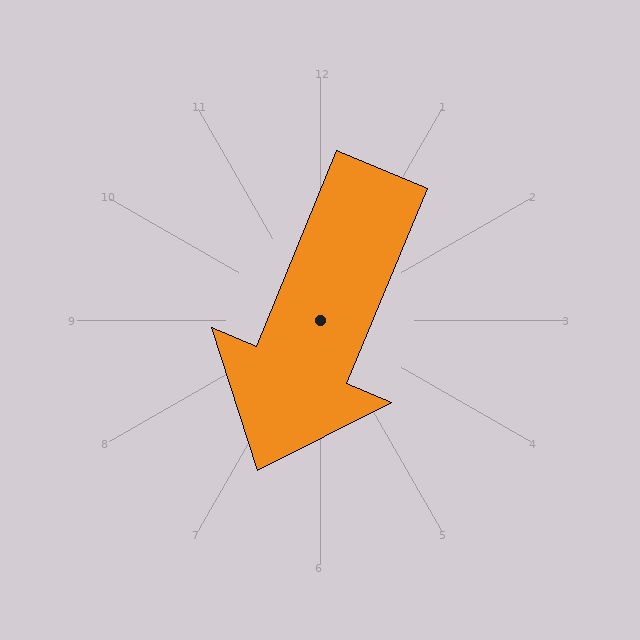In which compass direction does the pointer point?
South.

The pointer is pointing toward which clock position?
Roughly 7 o'clock.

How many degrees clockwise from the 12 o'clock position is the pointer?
Approximately 202 degrees.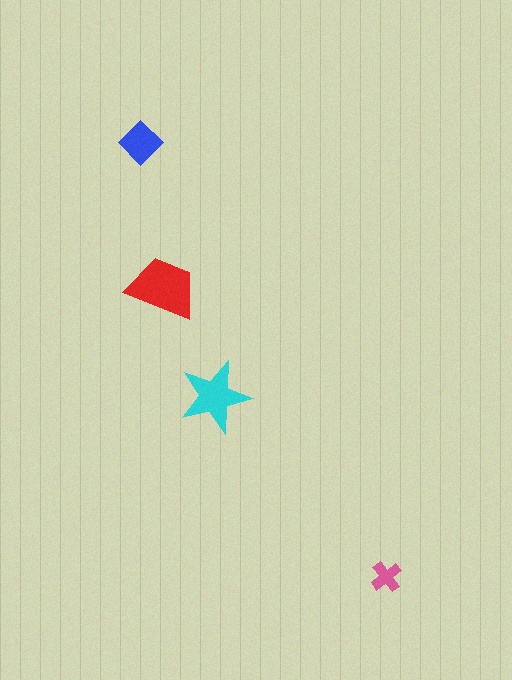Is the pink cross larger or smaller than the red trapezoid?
Smaller.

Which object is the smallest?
The pink cross.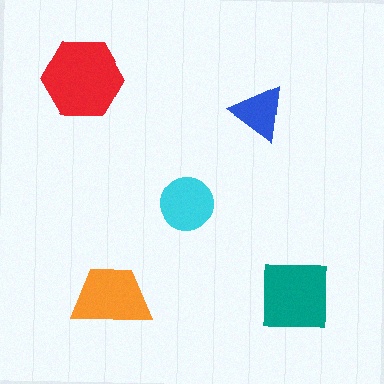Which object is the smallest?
The blue triangle.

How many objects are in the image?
There are 5 objects in the image.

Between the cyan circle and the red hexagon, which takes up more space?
The red hexagon.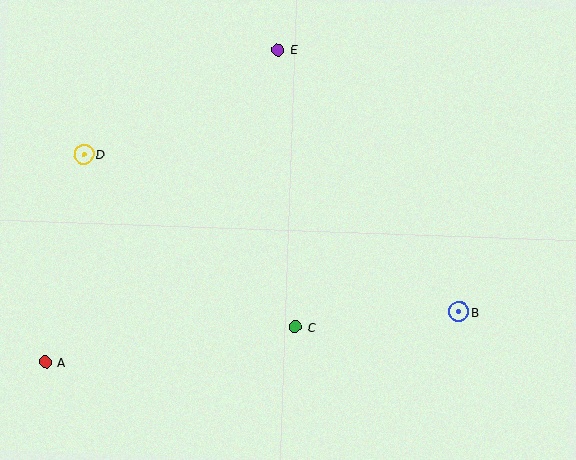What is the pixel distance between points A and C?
The distance between A and C is 252 pixels.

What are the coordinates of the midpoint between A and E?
The midpoint between A and E is at (162, 206).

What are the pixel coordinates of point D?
Point D is at (84, 155).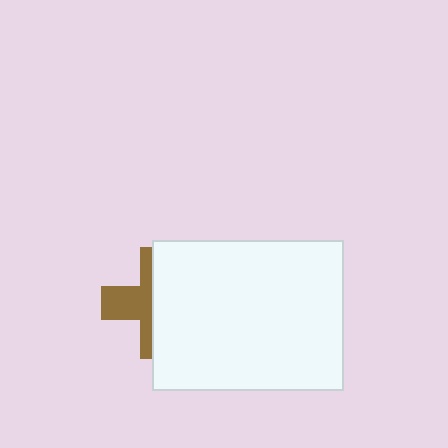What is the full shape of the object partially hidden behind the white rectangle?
The partially hidden object is a brown cross.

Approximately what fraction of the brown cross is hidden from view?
Roughly 59% of the brown cross is hidden behind the white rectangle.